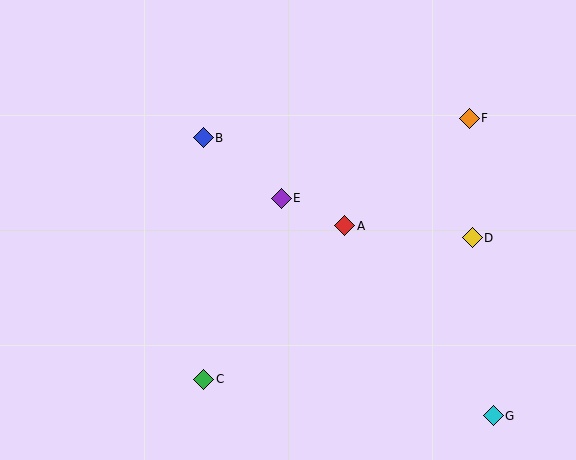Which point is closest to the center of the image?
Point E at (281, 198) is closest to the center.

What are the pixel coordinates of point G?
Point G is at (493, 416).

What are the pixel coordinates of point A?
Point A is at (345, 226).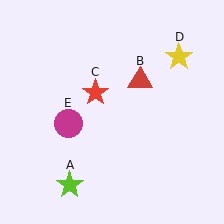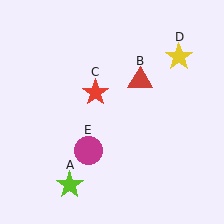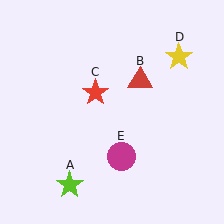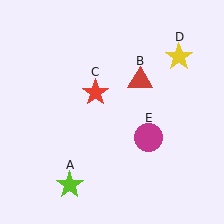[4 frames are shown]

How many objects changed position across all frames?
1 object changed position: magenta circle (object E).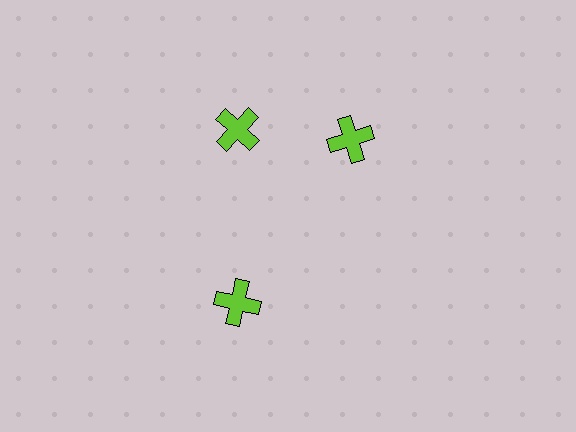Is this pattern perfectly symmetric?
No. The 3 lime crosses are arranged in a ring, but one element near the 3 o'clock position is rotated out of alignment along the ring, breaking the 3-fold rotational symmetry.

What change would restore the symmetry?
The symmetry would be restored by rotating it back into even spacing with its neighbors so that all 3 crosses sit at equal angles and equal distance from the center.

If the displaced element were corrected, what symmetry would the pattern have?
It would have 3-fold rotational symmetry — the pattern would map onto itself every 120 degrees.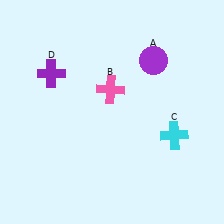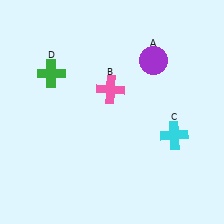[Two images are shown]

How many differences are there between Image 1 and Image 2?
There is 1 difference between the two images.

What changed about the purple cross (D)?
In Image 1, D is purple. In Image 2, it changed to green.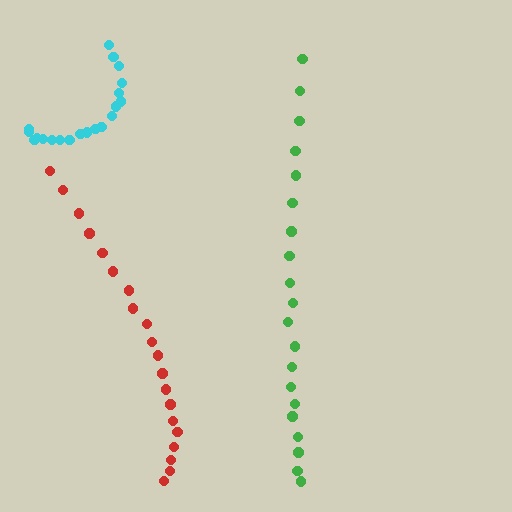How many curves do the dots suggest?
There are 3 distinct paths.